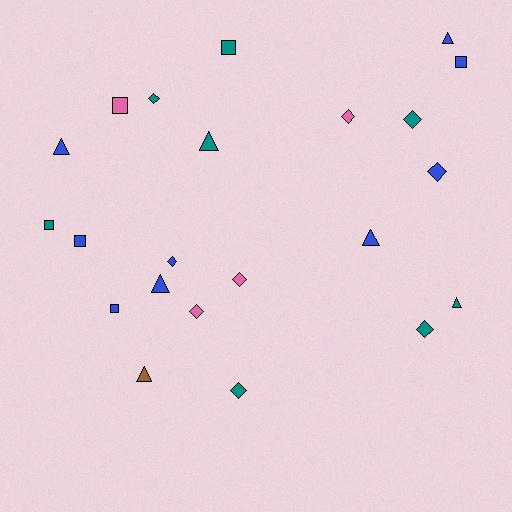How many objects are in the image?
There are 22 objects.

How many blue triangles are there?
There are 4 blue triangles.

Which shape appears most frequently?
Diamond, with 9 objects.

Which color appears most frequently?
Blue, with 9 objects.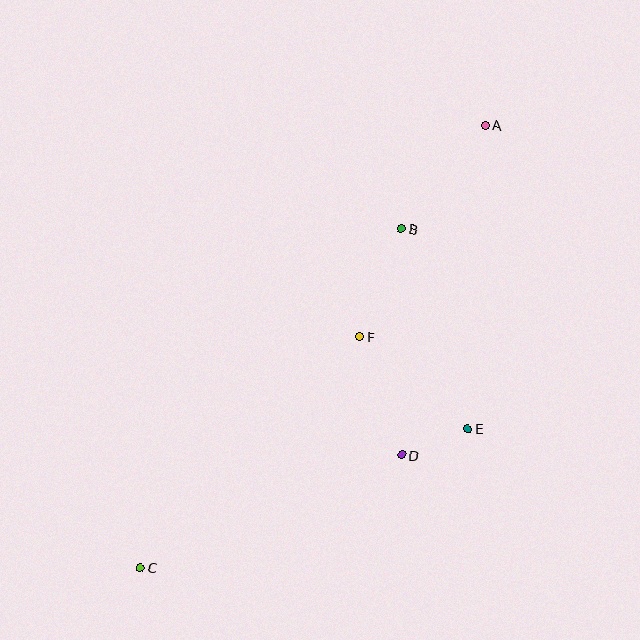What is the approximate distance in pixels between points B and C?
The distance between B and C is approximately 428 pixels.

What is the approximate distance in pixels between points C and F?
The distance between C and F is approximately 319 pixels.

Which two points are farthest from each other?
Points A and C are farthest from each other.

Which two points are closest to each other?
Points D and E are closest to each other.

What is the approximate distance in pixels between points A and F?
The distance between A and F is approximately 246 pixels.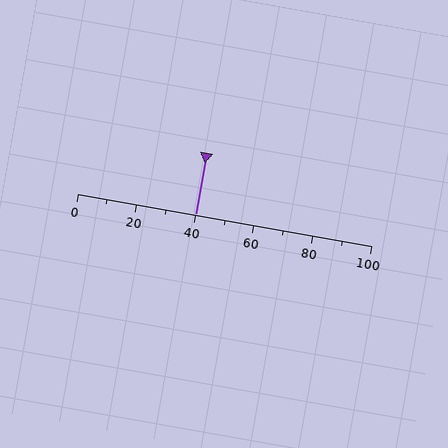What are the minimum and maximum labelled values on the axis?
The axis runs from 0 to 100.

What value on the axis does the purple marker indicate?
The marker indicates approximately 40.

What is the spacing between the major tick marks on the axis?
The major ticks are spaced 20 apart.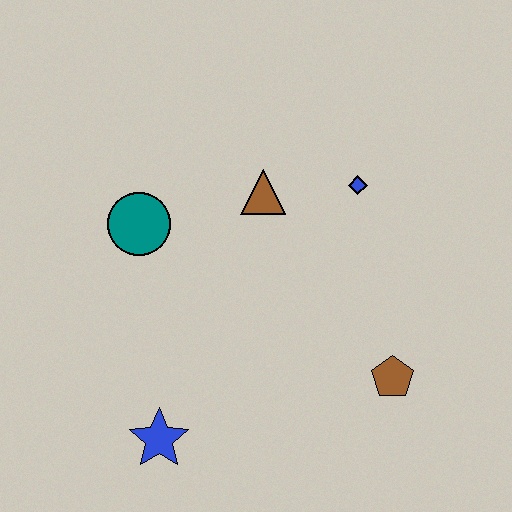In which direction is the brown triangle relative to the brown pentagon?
The brown triangle is above the brown pentagon.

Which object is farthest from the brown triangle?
The blue star is farthest from the brown triangle.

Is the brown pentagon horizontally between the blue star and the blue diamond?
No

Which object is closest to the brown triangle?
The blue diamond is closest to the brown triangle.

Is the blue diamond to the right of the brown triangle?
Yes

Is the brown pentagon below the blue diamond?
Yes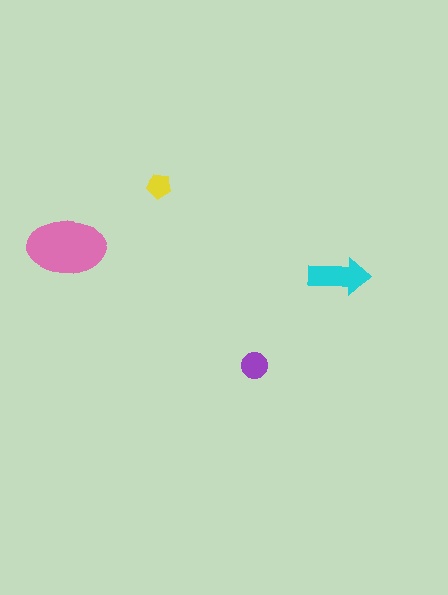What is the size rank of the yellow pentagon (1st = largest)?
4th.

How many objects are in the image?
There are 4 objects in the image.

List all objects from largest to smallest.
The pink ellipse, the cyan arrow, the purple circle, the yellow pentagon.